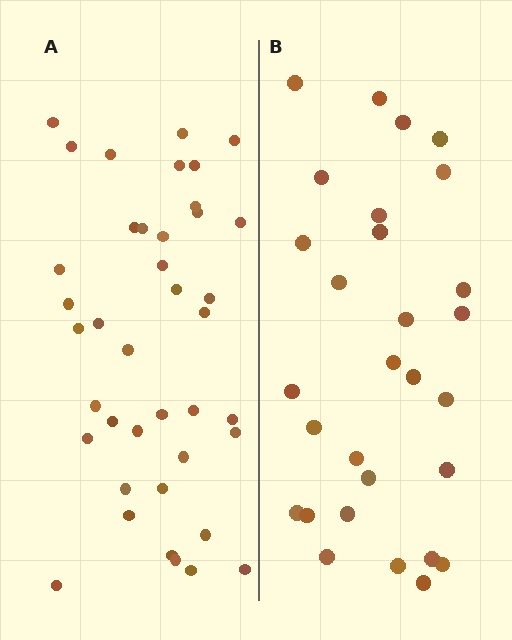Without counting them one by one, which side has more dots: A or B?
Region A (the left region) has more dots.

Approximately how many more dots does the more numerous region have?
Region A has roughly 12 or so more dots than region B.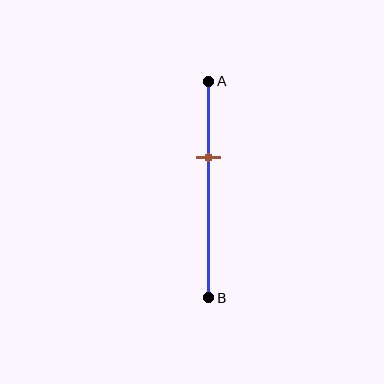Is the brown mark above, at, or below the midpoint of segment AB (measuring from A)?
The brown mark is above the midpoint of segment AB.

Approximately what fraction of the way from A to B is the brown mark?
The brown mark is approximately 35% of the way from A to B.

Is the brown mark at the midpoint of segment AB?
No, the mark is at about 35% from A, not at the 50% midpoint.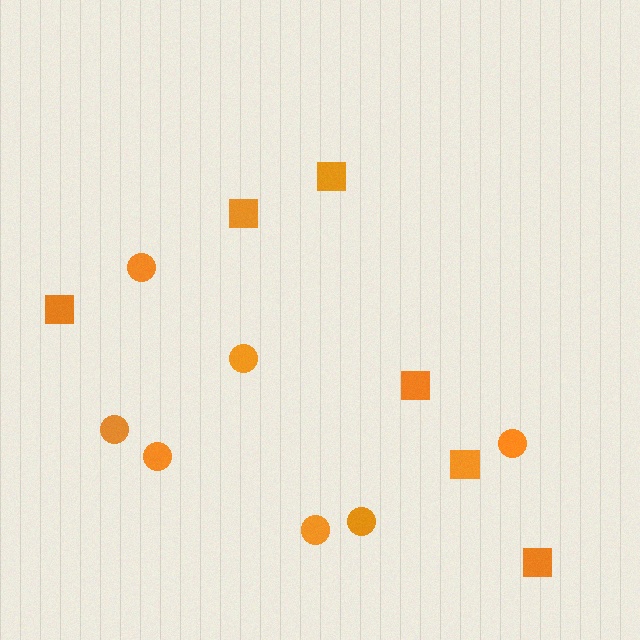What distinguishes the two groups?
There are 2 groups: one group of squares (6) and one group of circles (7).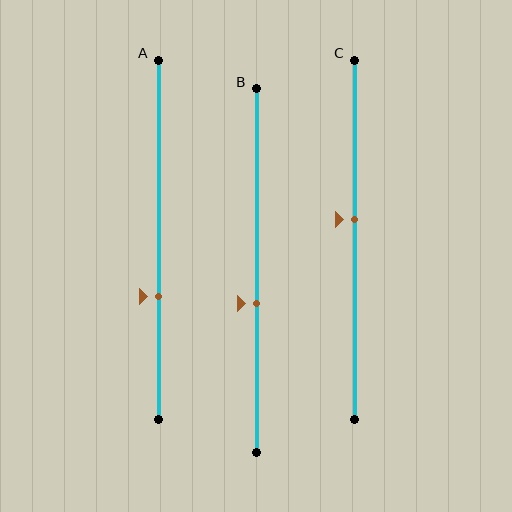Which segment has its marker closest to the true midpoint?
Segment C has its marker closest to the true midpoint.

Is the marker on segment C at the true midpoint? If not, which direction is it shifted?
No, the marker on segment C is shifted upward by about 6% of the segment length.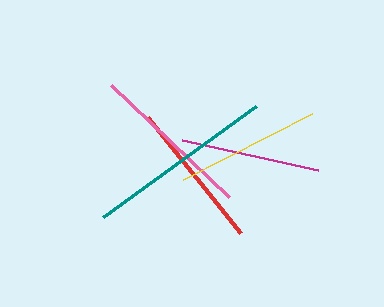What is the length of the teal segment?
The teal segment is approximately 188 pixels long.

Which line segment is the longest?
The teal line is the longest at approximately 188 pixels.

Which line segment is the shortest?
The magenta line is the shortest at approximately 139 pixels.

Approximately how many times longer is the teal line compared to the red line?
The teal line is approximately 1.3 times the length of the red line.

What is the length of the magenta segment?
The magenta segment is approximately 139 pixels long.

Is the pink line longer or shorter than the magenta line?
The pink line is longer than the magenta line.